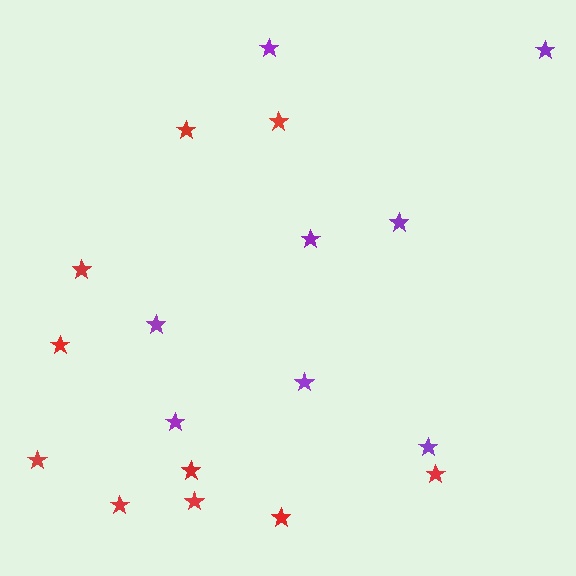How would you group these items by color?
There are 2 groups: one group of red stars (10) and one group of purple stars (8).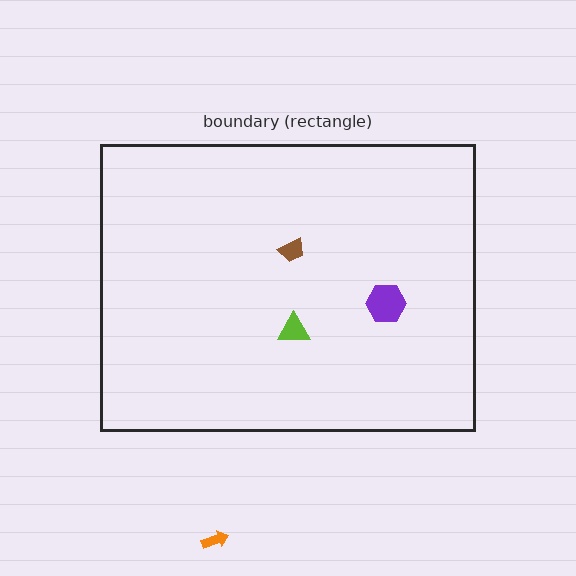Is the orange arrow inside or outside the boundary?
Outside.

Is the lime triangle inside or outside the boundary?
Inside.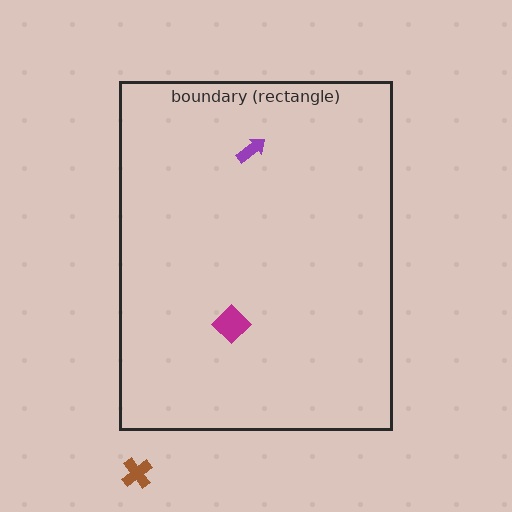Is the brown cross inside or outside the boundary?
Outside.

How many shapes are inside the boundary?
2 inside, 1 outside.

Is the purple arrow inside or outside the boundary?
Inside.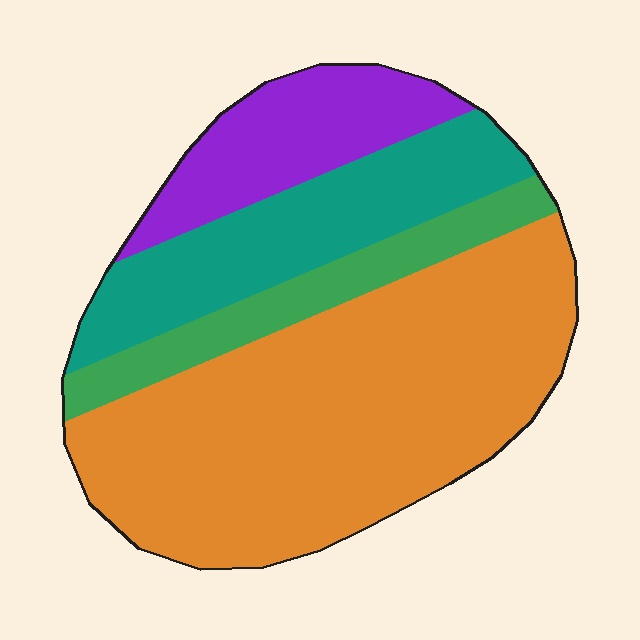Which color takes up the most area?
Orange, at roughly 55%.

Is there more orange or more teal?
Orange.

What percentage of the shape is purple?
Purple takes up about one sixth (1/6) of the shape.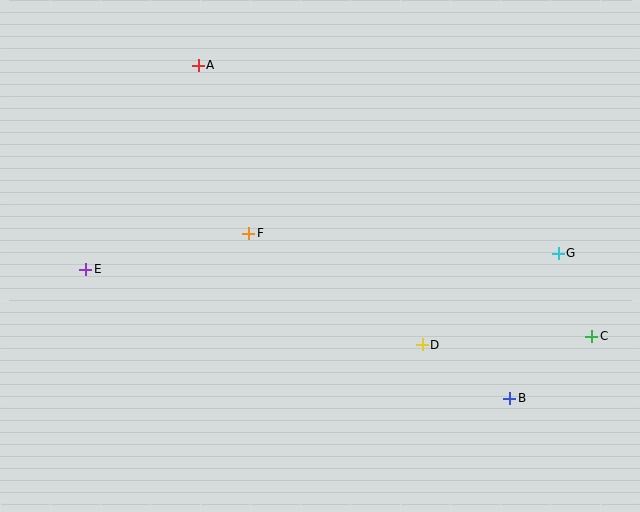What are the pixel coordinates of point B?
Point B is at (510, 398).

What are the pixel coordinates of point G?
Point G is at (558, 253).